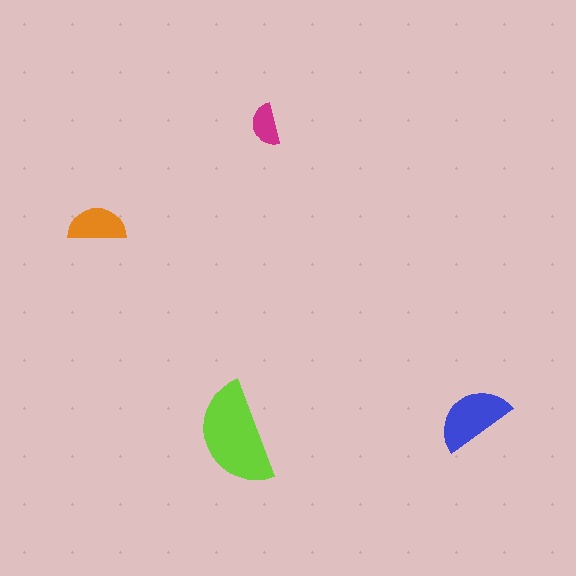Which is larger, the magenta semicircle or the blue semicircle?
The blue one.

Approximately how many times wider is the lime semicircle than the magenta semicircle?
About 2.5 times wider.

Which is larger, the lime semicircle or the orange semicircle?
The lime one.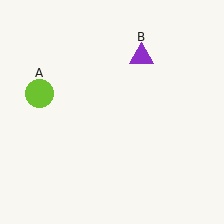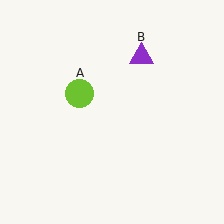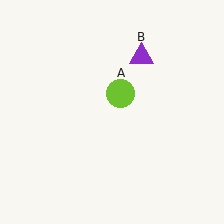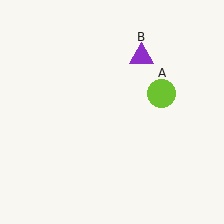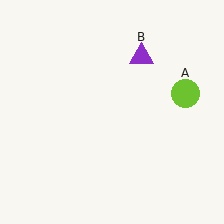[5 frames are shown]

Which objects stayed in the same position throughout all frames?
Purple triangle (object B) remained stationary.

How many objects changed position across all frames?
1 object changed position: lime circle (object A).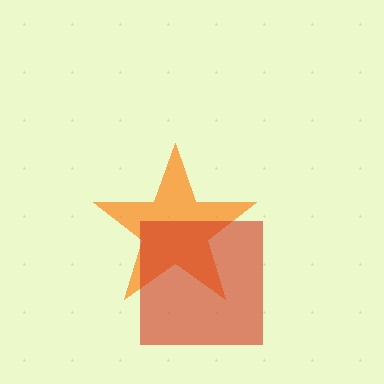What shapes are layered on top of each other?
The layered shapes are: an orange star, a red square.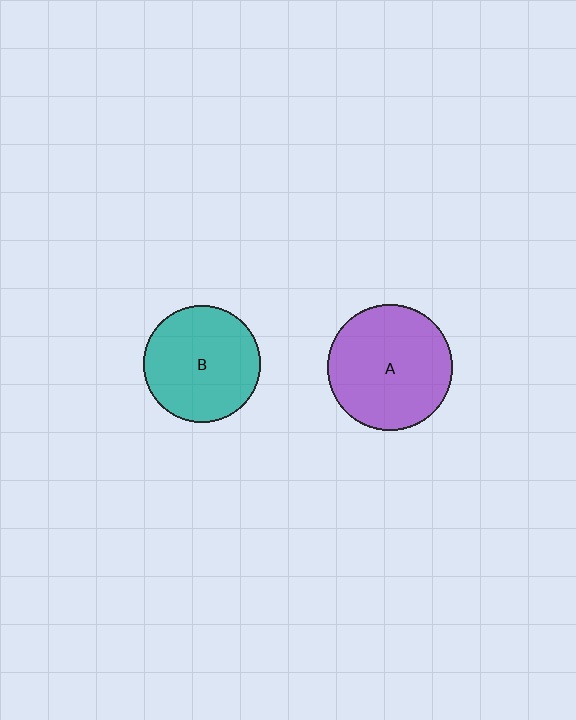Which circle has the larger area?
Circle A (purple).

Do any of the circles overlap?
No, none of the circles overlap.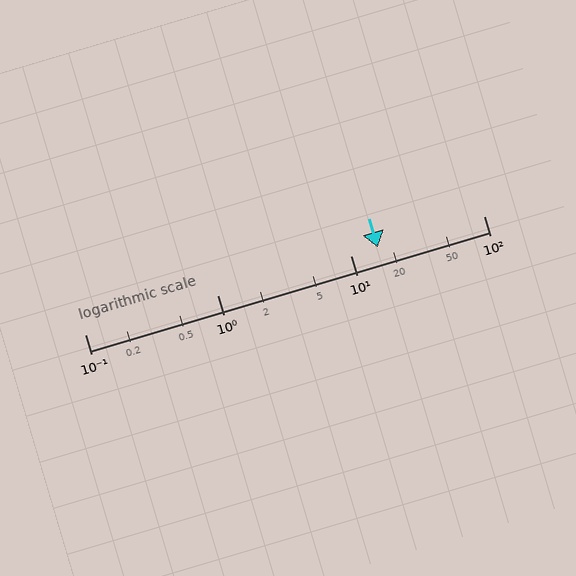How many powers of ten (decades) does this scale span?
The scale spans 3 decades, from 0.1 to 100.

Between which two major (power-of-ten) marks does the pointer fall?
The pointer is between 10 and 100.